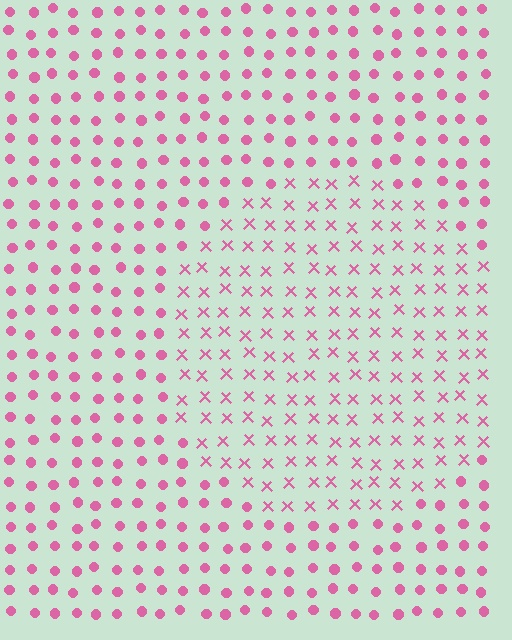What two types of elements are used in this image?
The image uses X marks inside the circle region and circles outside it.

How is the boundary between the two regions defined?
The boundary is defined by a change in element shape: X marks inside vs. circles outside. All elements share the same color and spacing.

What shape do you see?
I see a circle.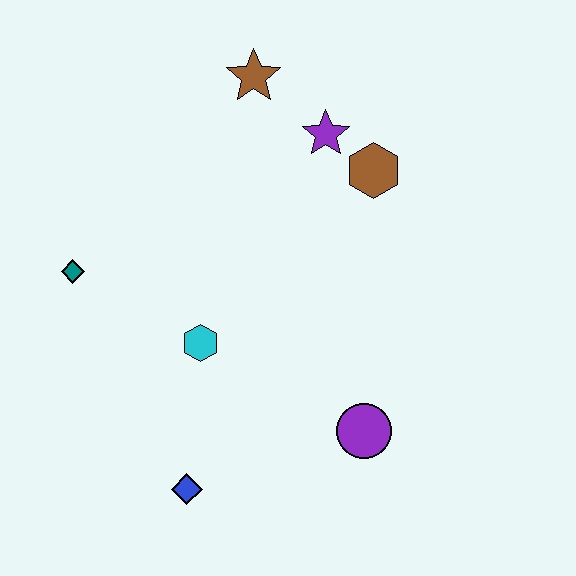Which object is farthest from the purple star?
The blue diamond is farthest from the purple star.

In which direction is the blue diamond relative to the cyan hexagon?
The blue diamond is below the cyan hexagon.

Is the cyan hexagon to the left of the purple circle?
Yes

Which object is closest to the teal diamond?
The cyan hexagon is closest to the teal diamond.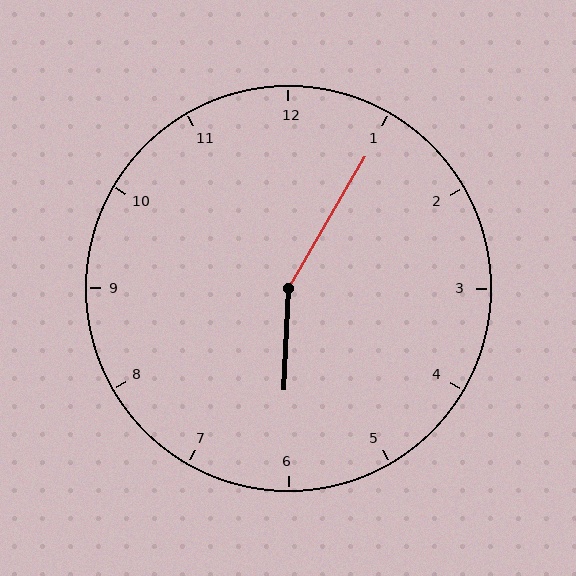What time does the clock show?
6:05.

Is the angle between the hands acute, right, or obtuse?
It is obtuse.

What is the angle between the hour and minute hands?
Approximately 152 degrees.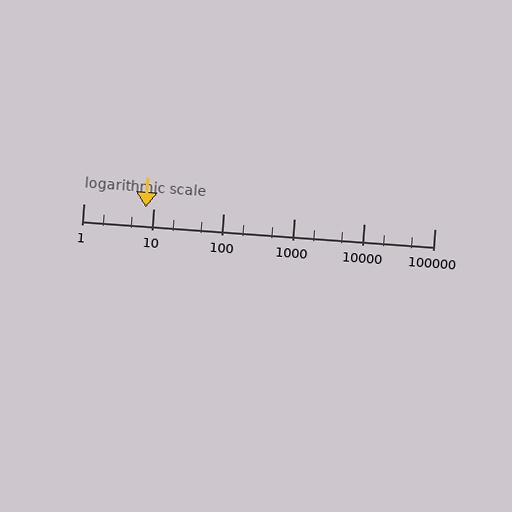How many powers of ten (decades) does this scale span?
The scale spans 5 decades, from 1 to 100000.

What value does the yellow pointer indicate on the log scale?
The pointer indicates approximately 7.8.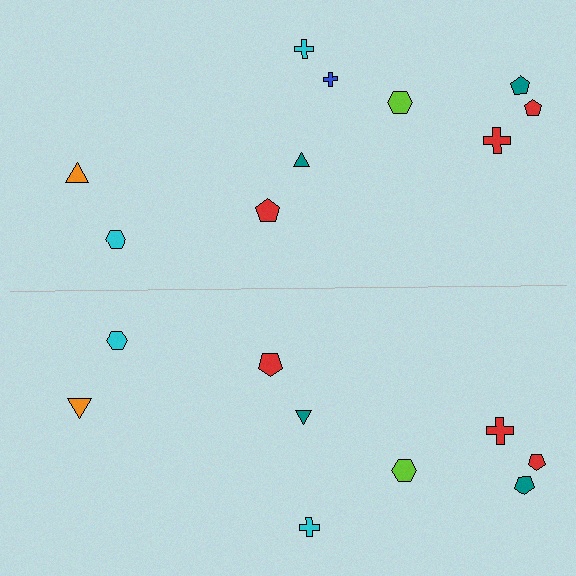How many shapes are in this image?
There are 19 shapes in this image.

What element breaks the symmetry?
A blue cross is missing from the bottom side.